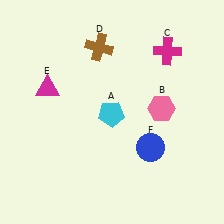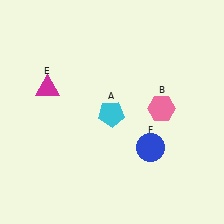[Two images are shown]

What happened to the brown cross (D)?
The brown cross (D) was removed in Image 2. It was in the top-left area of Image 1.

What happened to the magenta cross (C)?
The magenta cross (C) was removed in Image 2. It was in the top-right area of Image 1.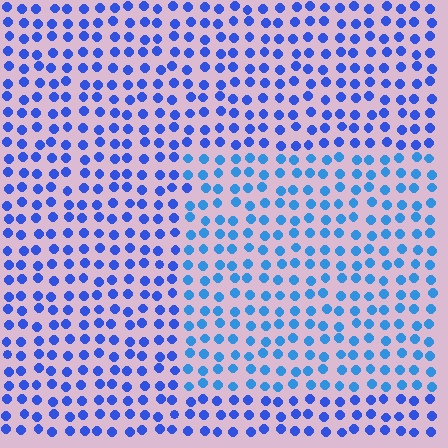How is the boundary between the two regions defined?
The boundary is defined purely by a slight shift in hue (about 22 degrees). Spacing, size, and orientation are identical on both sides.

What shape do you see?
I see a rectangle.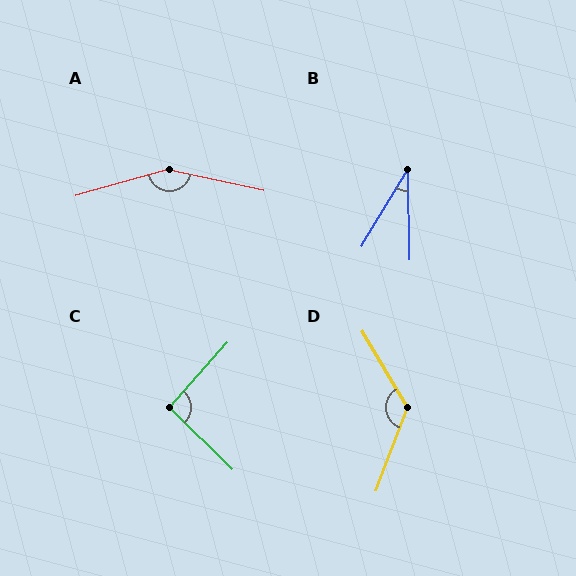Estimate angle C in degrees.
Approximately 93 degrees.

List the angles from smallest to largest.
B (32°), C (93°), D (128°), A (152°).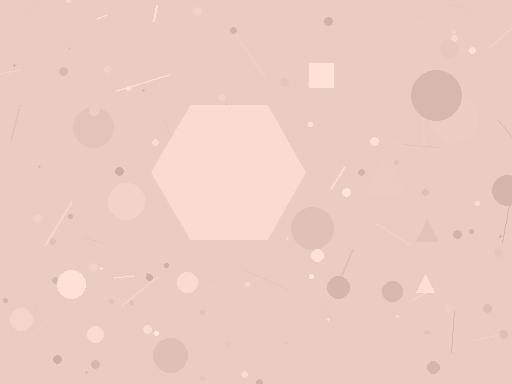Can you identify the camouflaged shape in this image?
The camouflaged shape is a hexagon.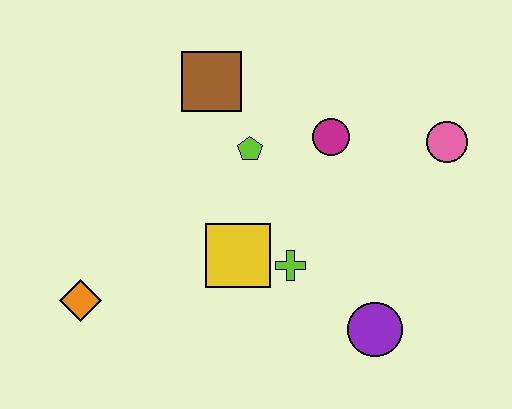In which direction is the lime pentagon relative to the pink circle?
The lime pentagon is to the left of the pink circle.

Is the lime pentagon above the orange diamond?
Yes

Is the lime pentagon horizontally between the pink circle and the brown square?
Yes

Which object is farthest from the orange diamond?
The pink circle is farthest from the orange diamond.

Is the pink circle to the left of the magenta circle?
No